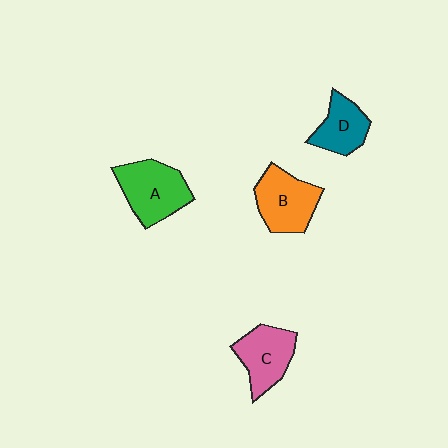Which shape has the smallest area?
Shape D (teal).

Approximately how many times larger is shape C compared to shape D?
Approximately 1.2 times.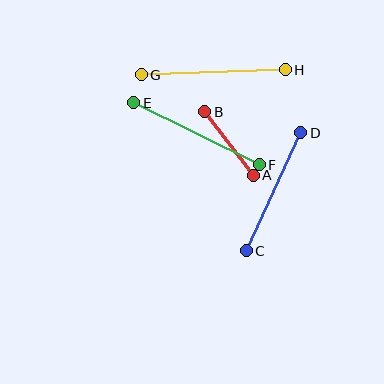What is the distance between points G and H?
The distance is approximately 144 pixels.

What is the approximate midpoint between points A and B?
The midpoint is at approximately (229, 144) pixels.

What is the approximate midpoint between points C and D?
The midpoint is at approximately (274, 192) pixels.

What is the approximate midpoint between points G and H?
The midpoint is at approximately (213, 72) pixels.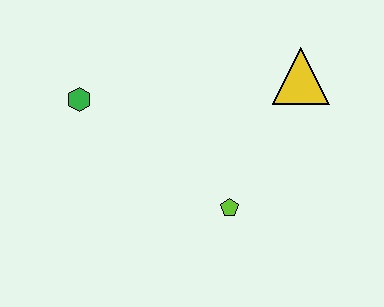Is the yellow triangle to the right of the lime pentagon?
Yes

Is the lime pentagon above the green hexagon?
No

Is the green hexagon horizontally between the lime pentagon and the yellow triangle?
No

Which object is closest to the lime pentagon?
The yellow triangle is closest to the lime pentagon.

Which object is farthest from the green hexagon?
The yellow triangle is farthest from the green hexagon.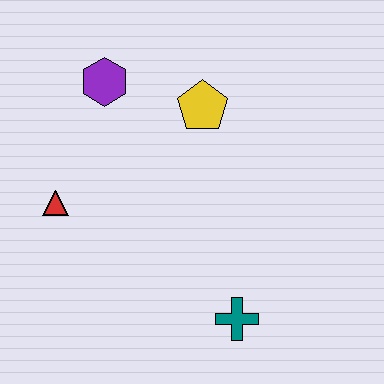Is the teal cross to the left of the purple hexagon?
No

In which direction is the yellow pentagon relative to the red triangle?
The yellow pentagon is to the right of the red triangle.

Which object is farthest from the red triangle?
The teal cross is farthest from the red triangle.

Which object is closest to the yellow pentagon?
The purple hexagon is closest to the yellow pentagon.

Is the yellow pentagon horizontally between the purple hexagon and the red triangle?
No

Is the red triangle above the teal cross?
Yes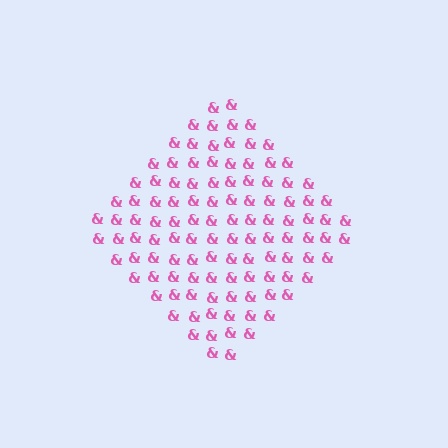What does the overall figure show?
The overall figure shows a diamond.